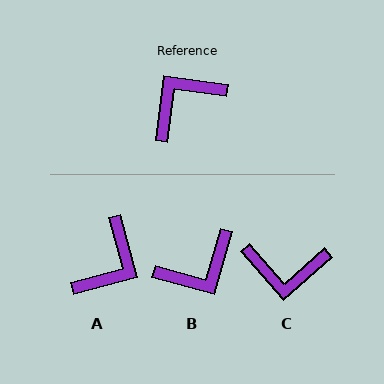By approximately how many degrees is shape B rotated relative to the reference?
Approximately 172 degrees counter-clockwise.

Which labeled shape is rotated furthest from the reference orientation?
B, about 172 degrees away.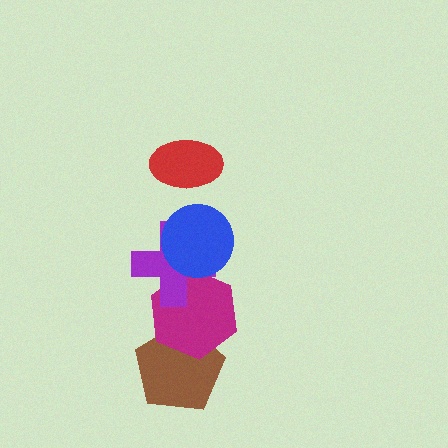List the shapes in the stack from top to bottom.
From top to bottom: the red ellipse, the blue circle, the purple cross, the magenta hexagon, the brown pentagon.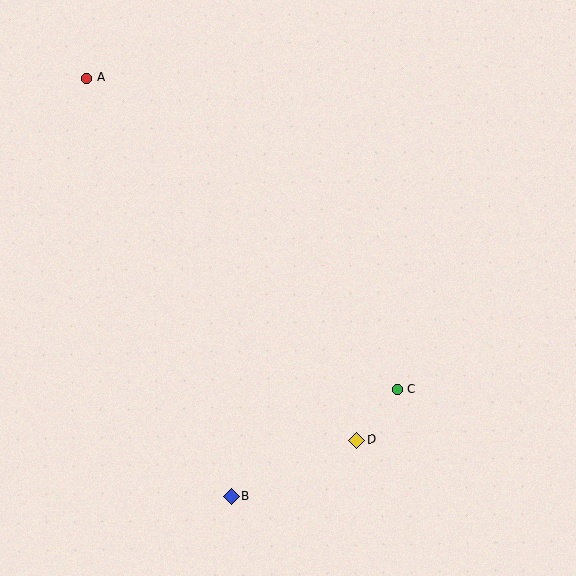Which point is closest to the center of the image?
Point C at (397, 389) is closest to the center.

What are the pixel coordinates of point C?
Point C is at (397, 389).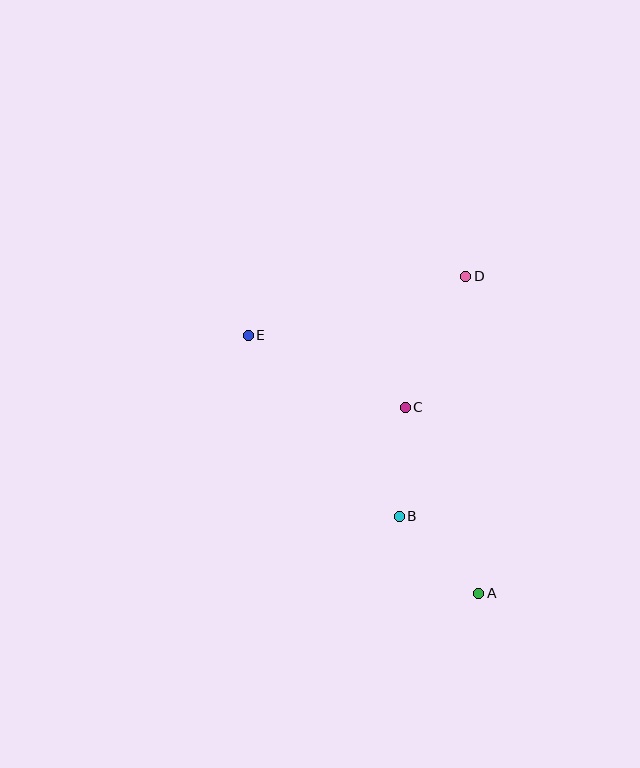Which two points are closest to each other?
Points B and C are closest to each other.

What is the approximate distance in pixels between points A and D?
The distance between A and D is approximately 317 pixels.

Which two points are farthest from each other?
Points A and E are farthest from each other.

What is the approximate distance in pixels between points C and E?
The distance between C and E is approximately 173 pixels.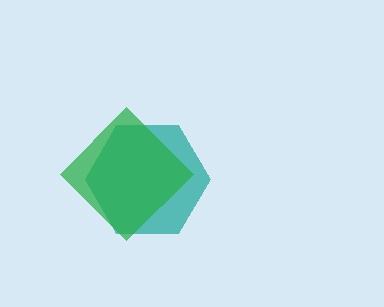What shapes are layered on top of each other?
The layered shapes are: a teal hexagon, a green diamond.